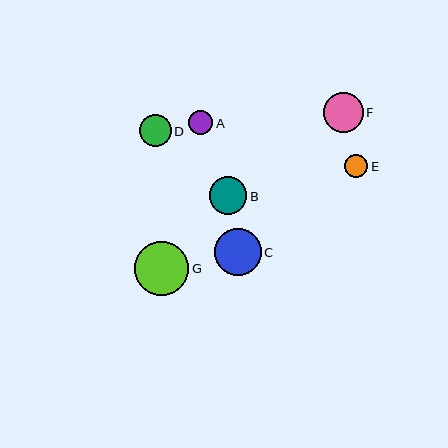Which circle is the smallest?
Circle E is the smallest with a size of approximately 23 pixels.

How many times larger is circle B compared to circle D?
Circle B is approximately 1.2 times the size of circle D.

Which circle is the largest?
Circle G is the largest with a size of approximately 54 pixels.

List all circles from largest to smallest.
From largest to smallest: G, C, F, B, D, A, E.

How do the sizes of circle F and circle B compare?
Circle F and circle B are approximately the same size.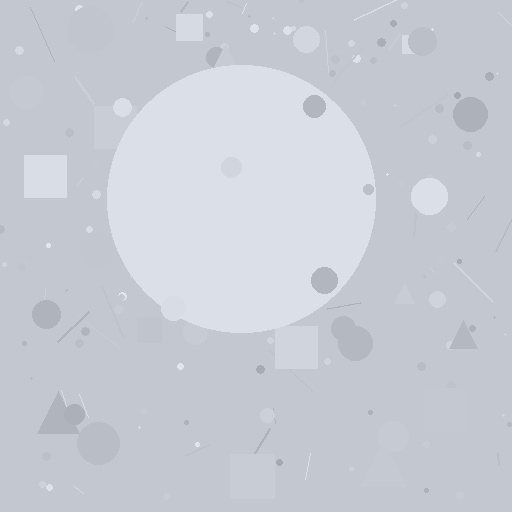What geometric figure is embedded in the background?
A circle is embedded in the background.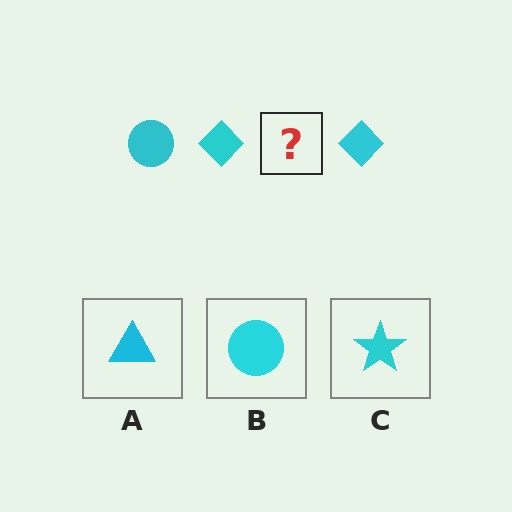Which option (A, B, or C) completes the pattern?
B.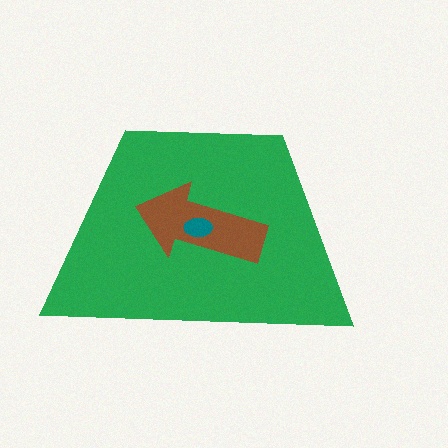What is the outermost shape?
The green trapezoid.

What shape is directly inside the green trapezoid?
The brown arrow.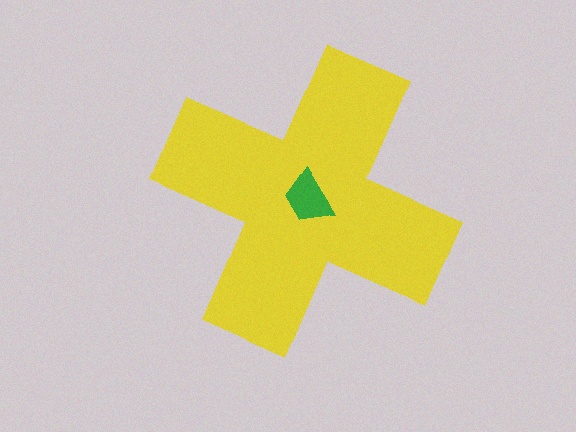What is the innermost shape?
The green trapezoid.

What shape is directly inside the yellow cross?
The green trapezoid.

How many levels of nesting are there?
2.